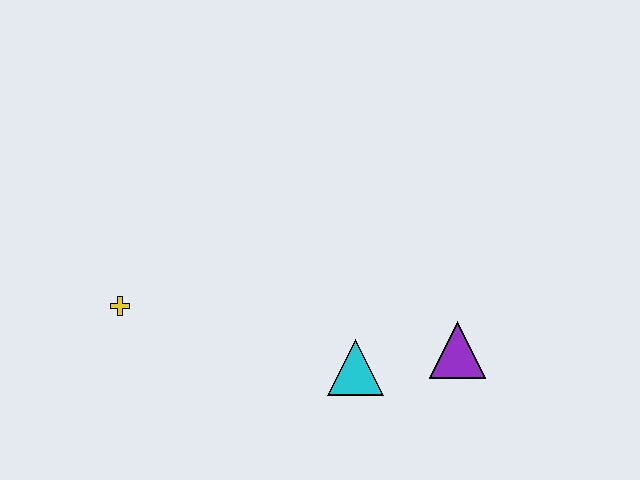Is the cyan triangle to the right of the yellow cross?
Yes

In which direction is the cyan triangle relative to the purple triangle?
The cyan triangle is to the left of the purple triangle.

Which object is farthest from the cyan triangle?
The yellow cross is farthest from the cyan triangle.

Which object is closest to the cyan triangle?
The purple triangle is closest to the cyan triangle.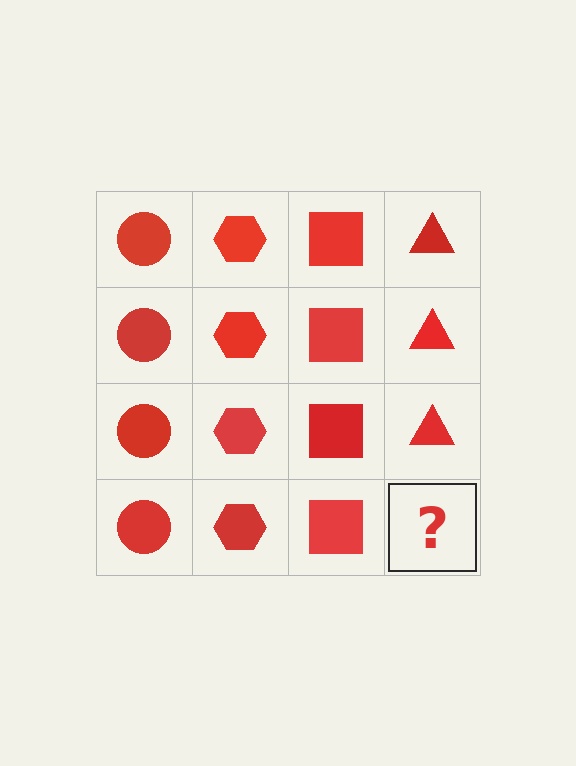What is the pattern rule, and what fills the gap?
The rule is that each column has a consistent shape. The gap should be filled with a red triangle.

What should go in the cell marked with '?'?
The missing cell should contain a red triangle.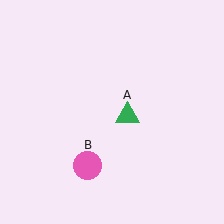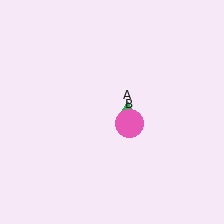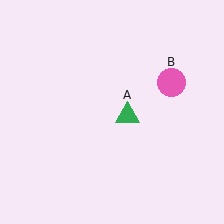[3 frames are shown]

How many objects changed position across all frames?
1 object changed position: pink circle (object B).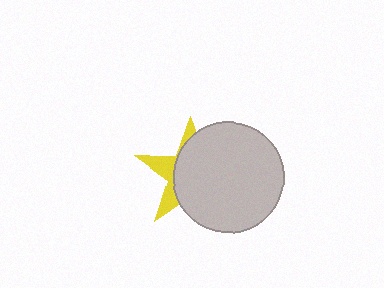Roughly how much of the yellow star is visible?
A small part of it is visible (roughly 31%).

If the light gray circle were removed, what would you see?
You would see the complete yellow star.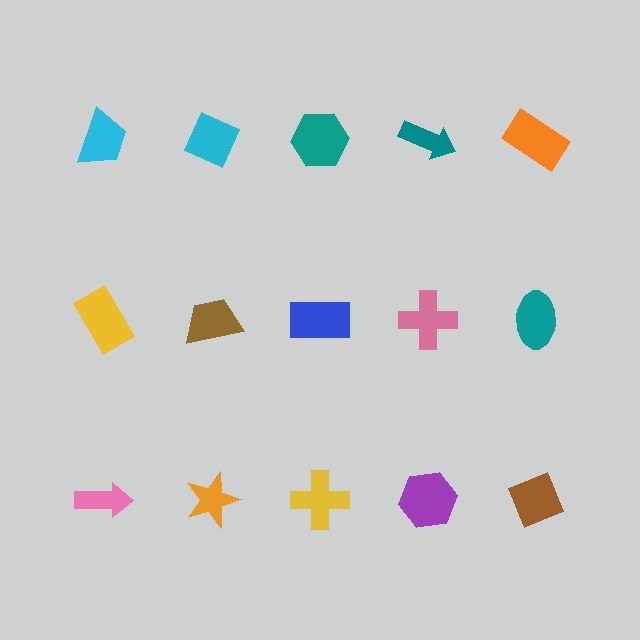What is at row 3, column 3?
A yellow cross.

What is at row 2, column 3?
A blue rectangle.